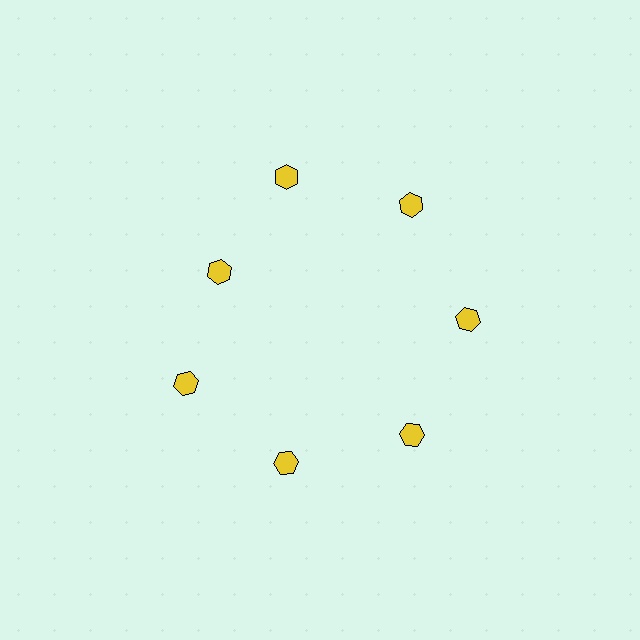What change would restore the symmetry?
The symmetry would be restored by moving it outward, back onto the ring so that all 7 hexagons sit at equal angles and equal distance from the center.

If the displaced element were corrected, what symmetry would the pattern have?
It would have 7-fold rotational symmetry — the pattern would map onto itself every 51 degrees.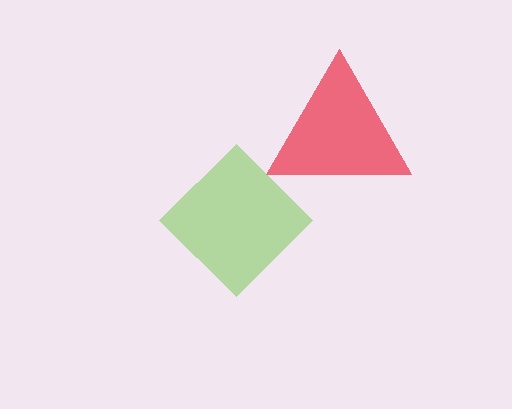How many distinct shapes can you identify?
There are 2 distinct shapes: a red triangle, a lime diamond.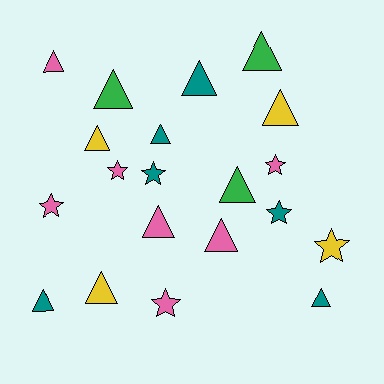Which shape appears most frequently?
Triangle, with 13 objects.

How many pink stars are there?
There are 4 pink stars.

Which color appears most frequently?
Pink, with 7 objects.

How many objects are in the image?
There are 20 objects.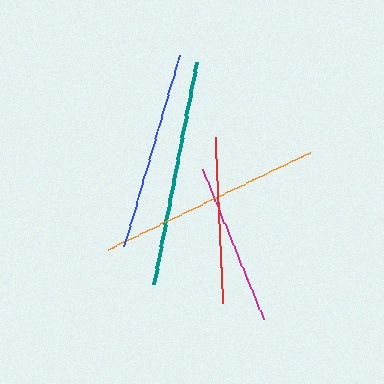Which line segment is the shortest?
The magenta line is the shortest at approximately 162 pixels.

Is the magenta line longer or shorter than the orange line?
The orange line is longer than the magenta line.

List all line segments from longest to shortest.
From longest to shortest: teal, orange, blue, red, magenta.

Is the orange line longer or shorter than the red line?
The orange line is longer than the red line.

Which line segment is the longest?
The teal line is the longest at approximately 227 pixels.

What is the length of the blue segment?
The blue segment is approximately 199 pixels long.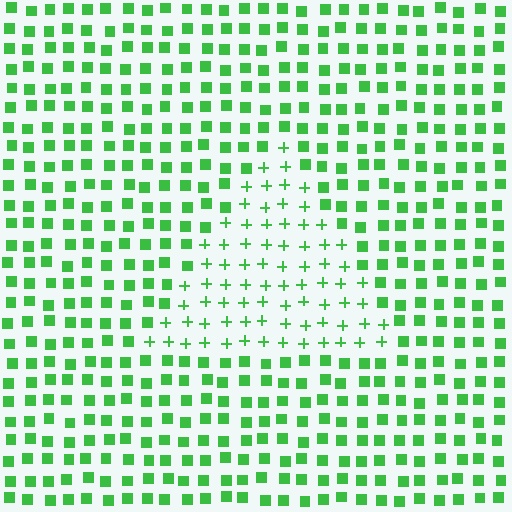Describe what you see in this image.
The image is filled with small green elements arranged in a uniform grid. A triangle-shaped region contains plus signs, while the surrounding area contains squares. The boundary is defined purely by the change in element shape.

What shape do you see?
I see a triangle.